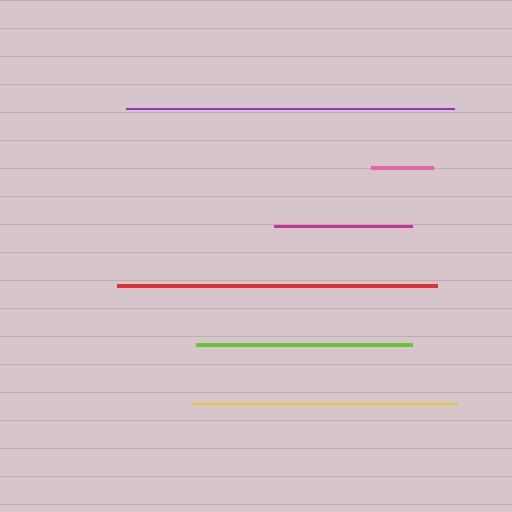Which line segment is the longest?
The purple line is the longest at approximately 328 pixels.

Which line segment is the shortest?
The pink line is the shortest at approximately 61 pixels.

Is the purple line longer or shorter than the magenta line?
The purple line is longer than the magenta line.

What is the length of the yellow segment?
The yellow segment is approximately 265 pixels long.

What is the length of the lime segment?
The lime segment is approximately 216 pixels long.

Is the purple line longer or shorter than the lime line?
The purple line is longer than the lime line.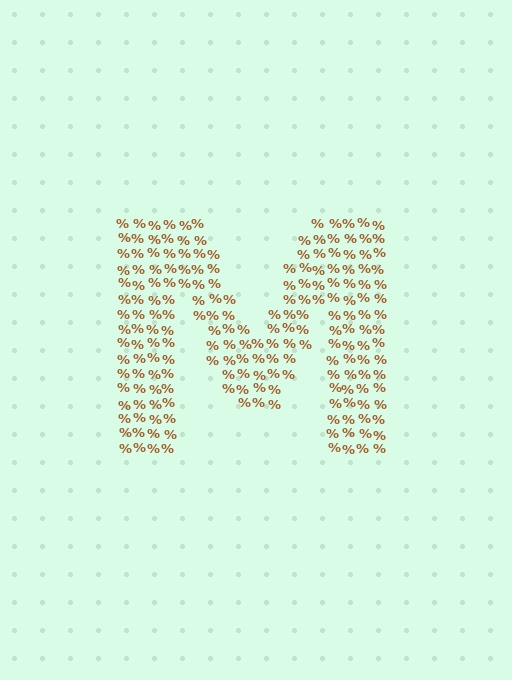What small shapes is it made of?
It is made of small percent signs.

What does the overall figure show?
The overall figure shows the letter M.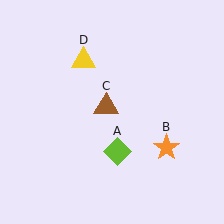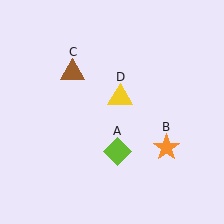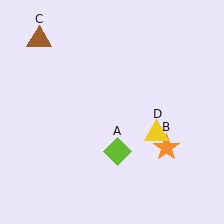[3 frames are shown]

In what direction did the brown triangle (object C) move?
The brown triangle (object C) moved up and to the left.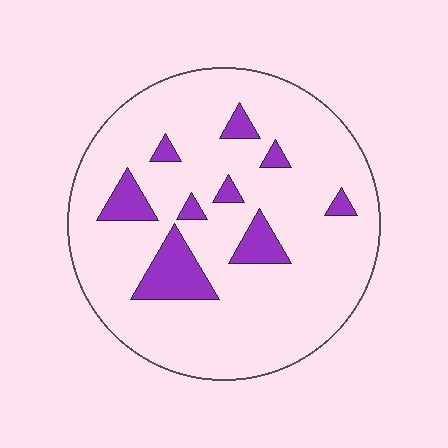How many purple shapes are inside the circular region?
9.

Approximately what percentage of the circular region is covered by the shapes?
Approximately 15%.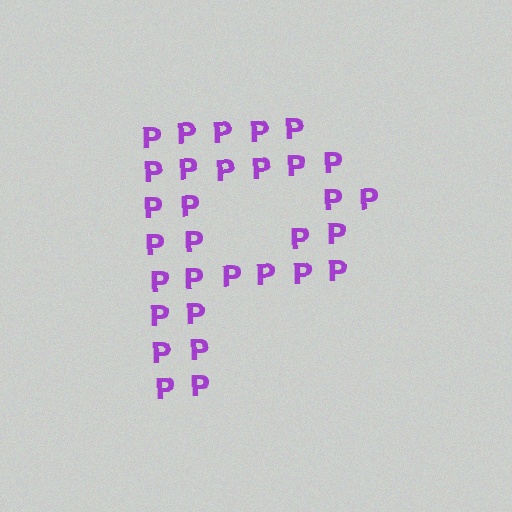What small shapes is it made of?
It is made of small letter P's.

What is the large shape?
The large shape is the letter P.